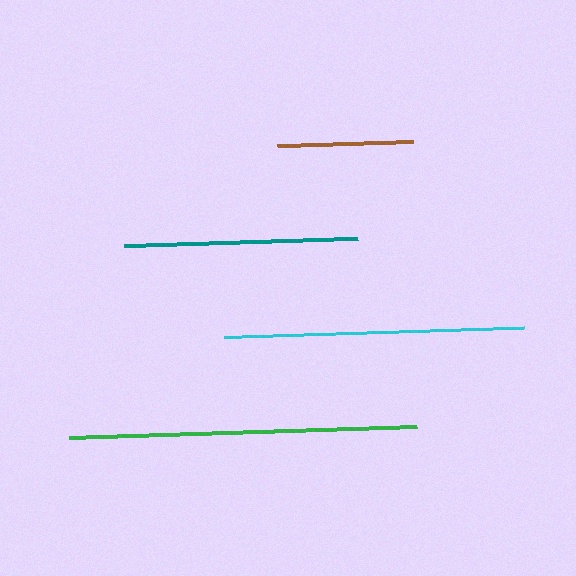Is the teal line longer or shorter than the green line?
The green line is longer than the teal line.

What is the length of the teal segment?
The teal segment is approximately 233 pixels long.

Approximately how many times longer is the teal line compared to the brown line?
The teal line is approximately 1.7 times the length of the brown line.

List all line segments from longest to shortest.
From longest to shortest: green, cyan, teal, brown.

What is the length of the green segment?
The green segment is approximately 349 pixels long.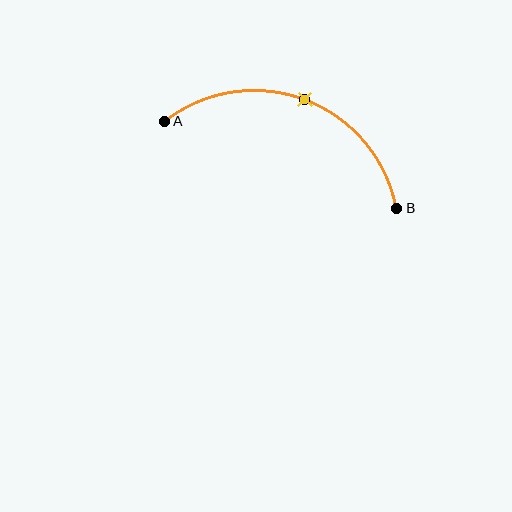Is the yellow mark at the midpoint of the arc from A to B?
Yes. The yellow mark lies on the arc at equal arc-length from both A and B — it is the arc midpoint.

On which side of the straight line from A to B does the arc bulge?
The arc bulges above the straight line connecting A and B.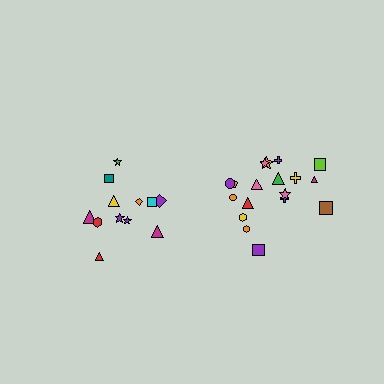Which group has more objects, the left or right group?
The right group.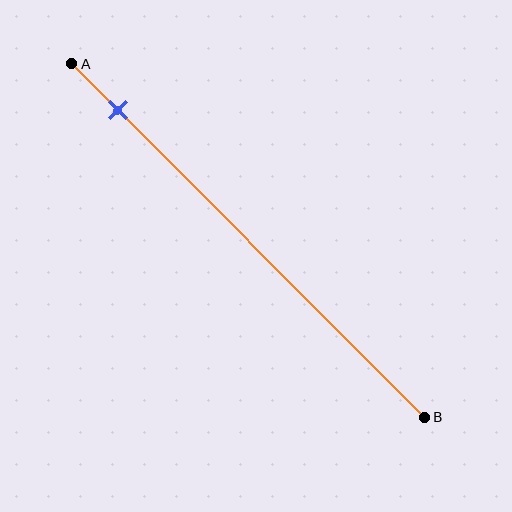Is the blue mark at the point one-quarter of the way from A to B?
No, the mark is at about 15% from A, not at the 25% one-quarter point.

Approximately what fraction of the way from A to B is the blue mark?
The blue mark is approximately 15% of the way from A to B.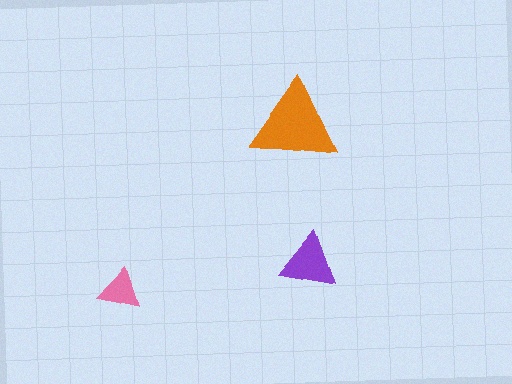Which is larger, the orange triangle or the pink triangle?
The orange one.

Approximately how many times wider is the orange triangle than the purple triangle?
About 1.5 times wider.